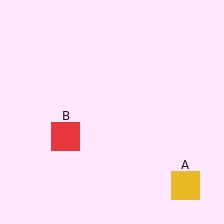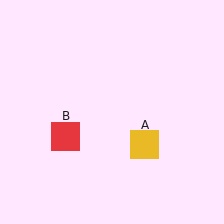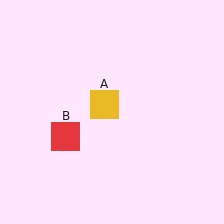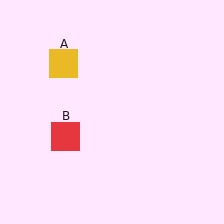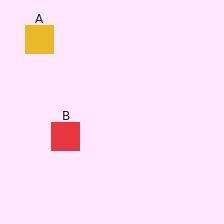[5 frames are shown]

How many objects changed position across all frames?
1 object changed position: yellow square (object A).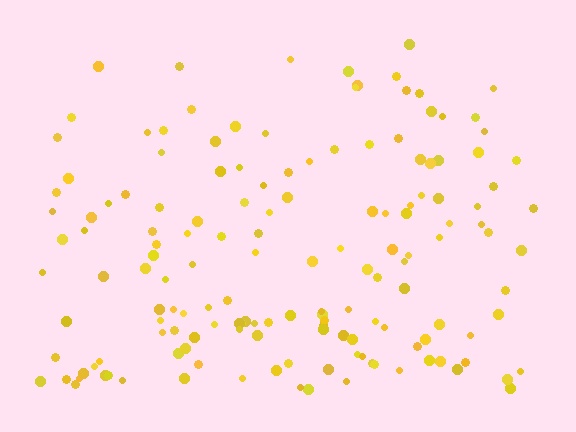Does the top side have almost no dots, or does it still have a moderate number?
Still a moderate number, just noticeably fewer than the bottom.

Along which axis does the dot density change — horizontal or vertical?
Vertical.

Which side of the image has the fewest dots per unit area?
The top.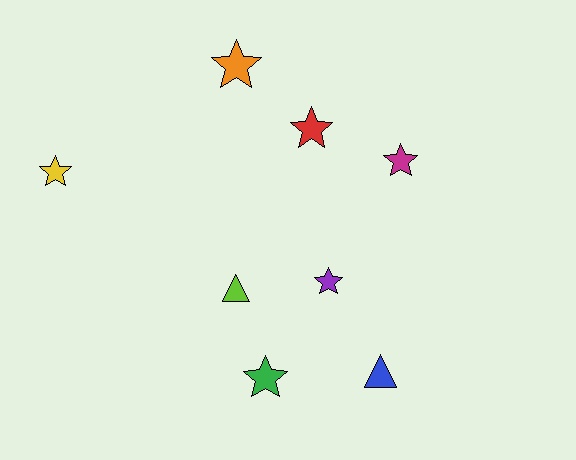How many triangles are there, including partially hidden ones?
There are 2 triangles.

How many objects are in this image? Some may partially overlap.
There are 8 objects.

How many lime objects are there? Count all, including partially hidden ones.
There is 1 lime object.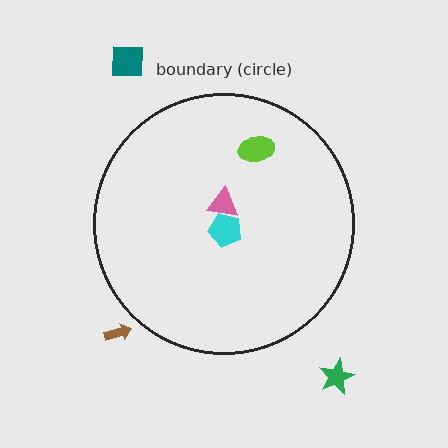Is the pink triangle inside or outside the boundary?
Inside.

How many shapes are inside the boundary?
3 inside, 3 outside.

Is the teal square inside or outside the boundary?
Outside.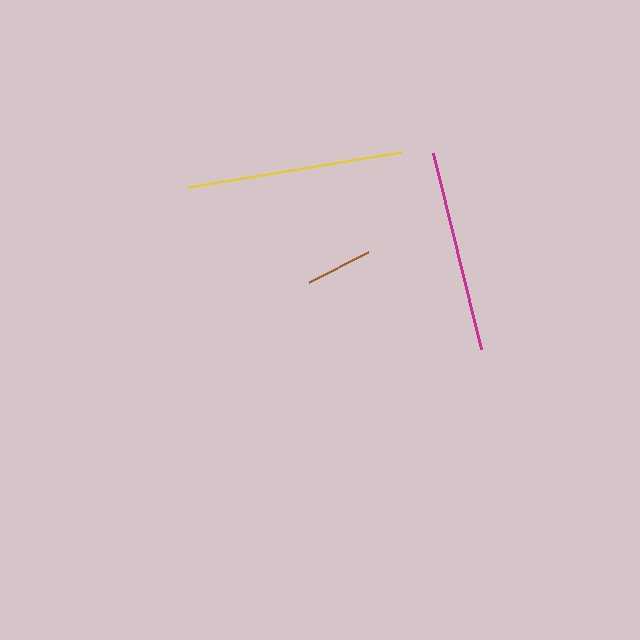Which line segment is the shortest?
The brown line is the shortest at approximately 67 pixels.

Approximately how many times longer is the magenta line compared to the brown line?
The magenta line is approximately 3.0 times the length of the brown line.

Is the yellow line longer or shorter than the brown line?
The yellow line is longer than the brown line.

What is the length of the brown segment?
The brown segment is approximately 67 pixels long.